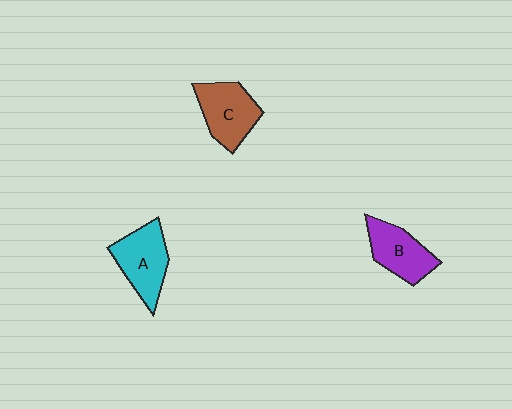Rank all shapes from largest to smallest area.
From largest to smallest: A (cyan), C (brown), B (purple).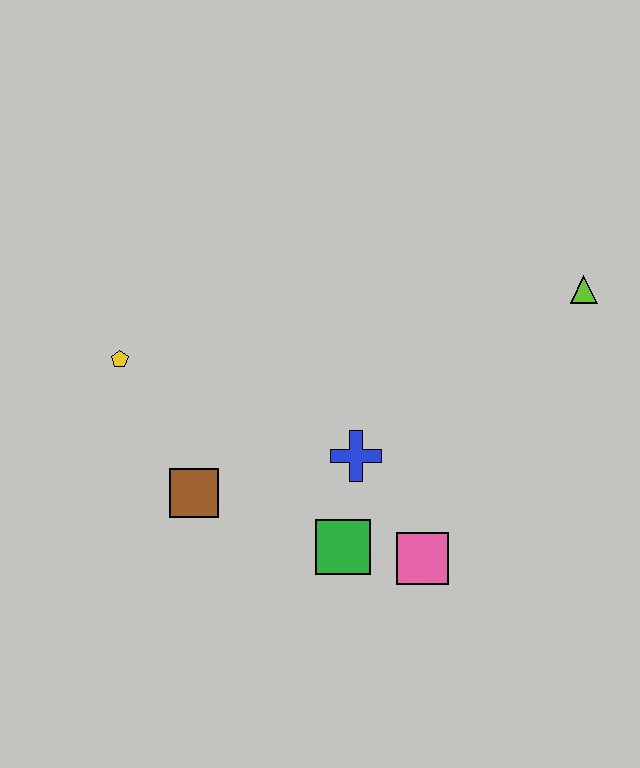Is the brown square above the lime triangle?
No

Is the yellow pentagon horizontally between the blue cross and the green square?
No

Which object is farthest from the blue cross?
The lime triangle is farthest from the blue cross.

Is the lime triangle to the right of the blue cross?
Yes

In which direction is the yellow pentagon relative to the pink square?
The yellow pentagon is to the left of the pink square.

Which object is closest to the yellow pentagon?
The brown square is closest to the yellow pentagon.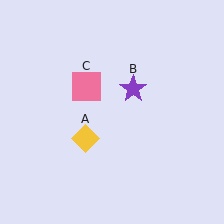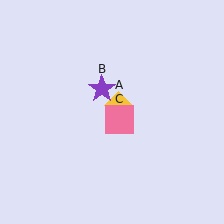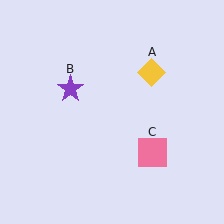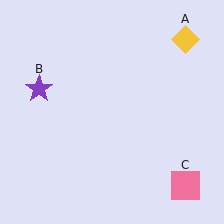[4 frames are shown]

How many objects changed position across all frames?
3 objects changed position: yellow diamond (object A), purple star (object B), pink square (object C).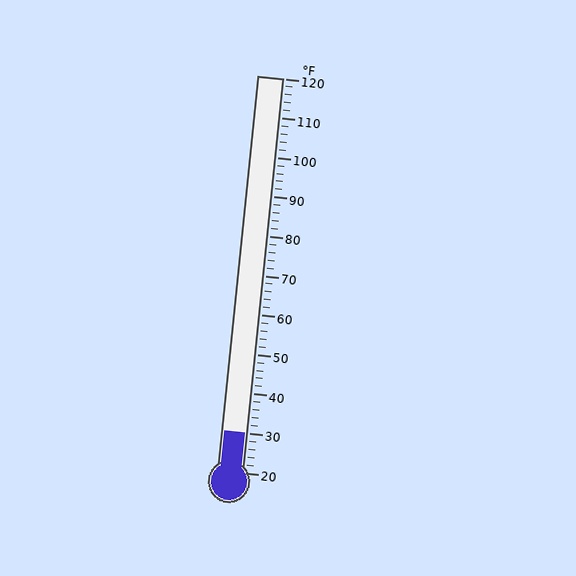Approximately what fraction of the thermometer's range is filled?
The thermometer is filled to approximately 10% of its range.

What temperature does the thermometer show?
The thermometer shows approximately 30°F.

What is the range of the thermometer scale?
The thermometer scale ranges from 20°F to 120°F.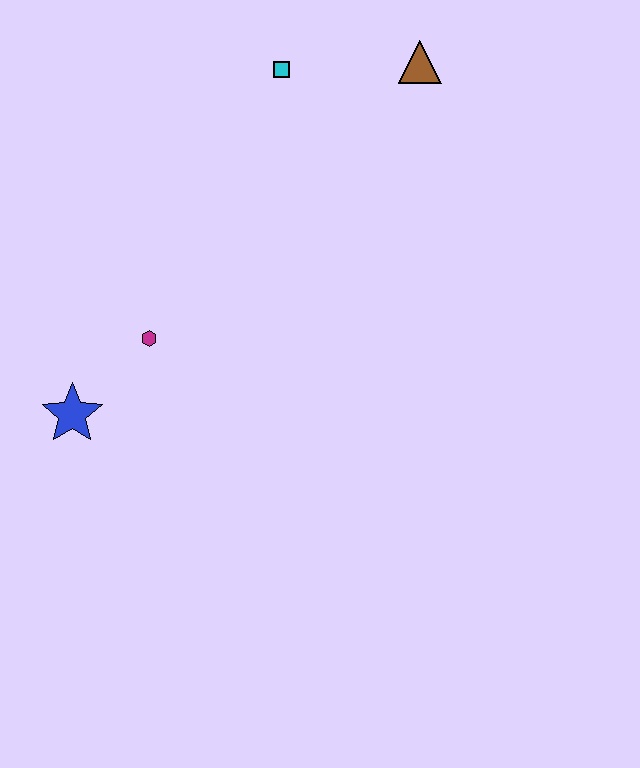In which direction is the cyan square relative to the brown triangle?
The cyan square is to the left of the brown triangle.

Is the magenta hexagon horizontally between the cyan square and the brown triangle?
No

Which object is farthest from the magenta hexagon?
The brown triangle is farthest from the magenta hexagon.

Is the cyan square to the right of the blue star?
Yes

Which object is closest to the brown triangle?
The cyan square is closest to the brown triangle.